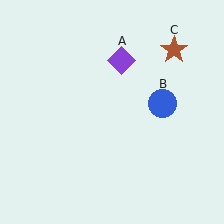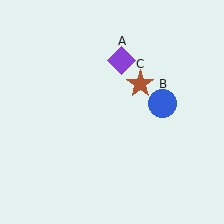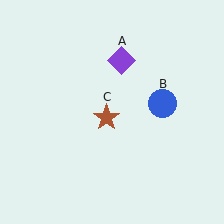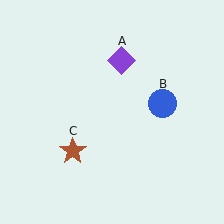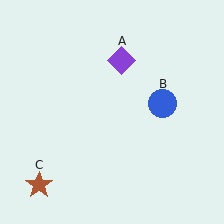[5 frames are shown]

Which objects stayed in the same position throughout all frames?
Purple diamond (object A) and blue circle (object B) remained stationary.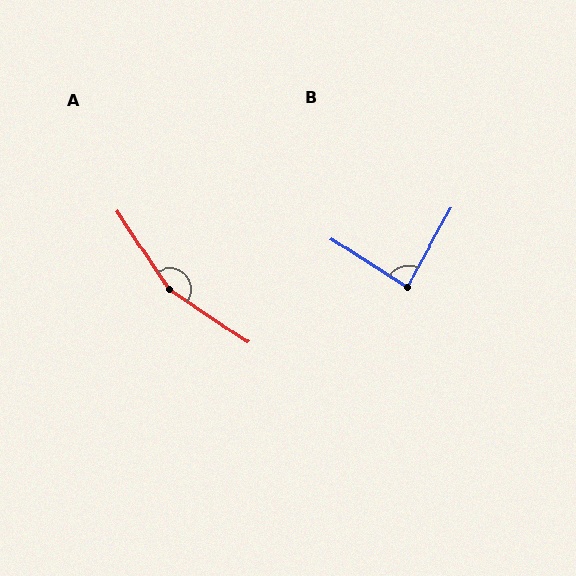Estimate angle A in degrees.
Approximately 157 degrees.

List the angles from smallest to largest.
B (87°), A (157°).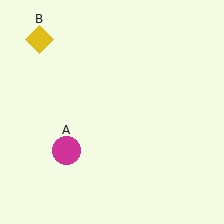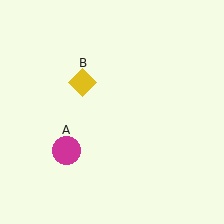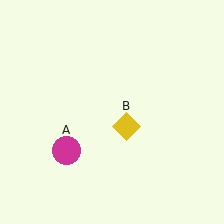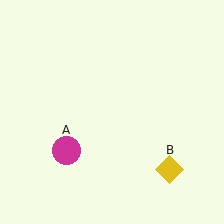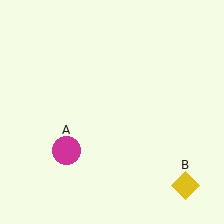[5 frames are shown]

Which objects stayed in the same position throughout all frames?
Magenta circle (object A) remained stationary.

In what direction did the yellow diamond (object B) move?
The yellow diamond (object B) moved down and to the right.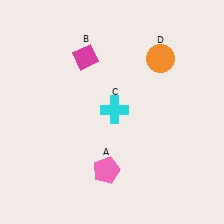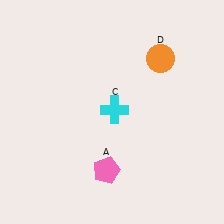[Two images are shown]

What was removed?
The magenta diamond (B) was removed in Image 2.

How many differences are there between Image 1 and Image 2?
There is 1 difference between the two images.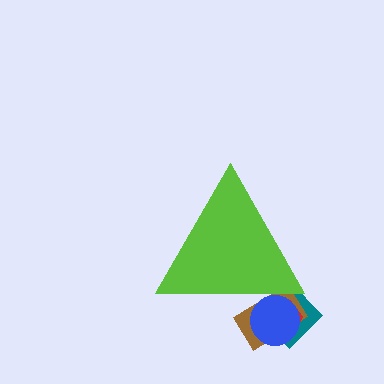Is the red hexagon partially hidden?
Yes, the red hexagon is partially hidden behind the lime triangle.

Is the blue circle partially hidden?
Yes, the blue circle is partially hidden behind the lime triangle.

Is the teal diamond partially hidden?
Yes, the teal diamond is partially hidden behind the lime triangle.